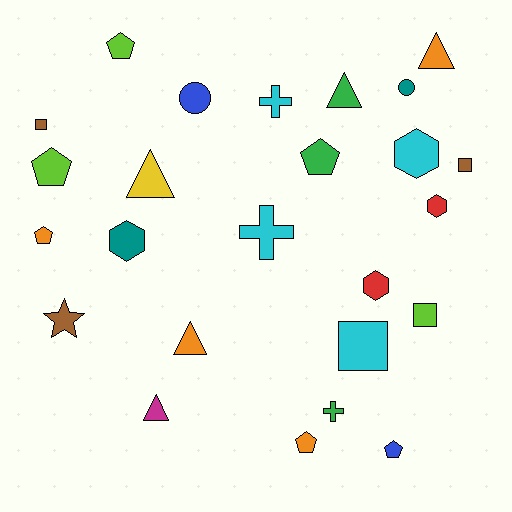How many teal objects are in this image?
There are 2 teal objects.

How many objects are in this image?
There are 25 objects.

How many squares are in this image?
There are 4 squares.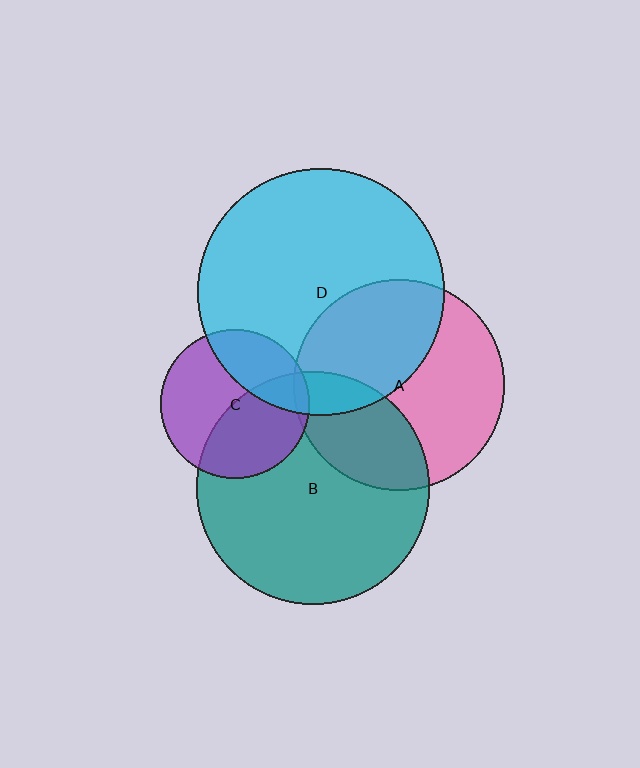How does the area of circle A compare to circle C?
Approximately 2.0 times.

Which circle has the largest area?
Circle D (cyan).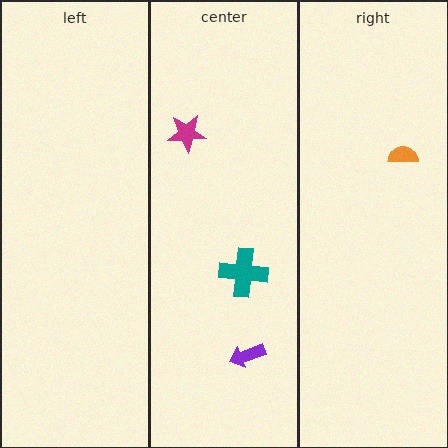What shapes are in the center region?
The magenta star, the purple arrow, the teal cross.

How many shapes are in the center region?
3.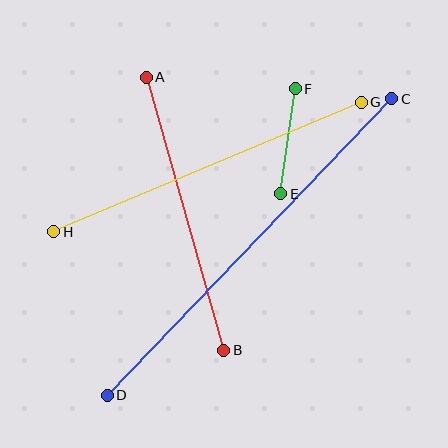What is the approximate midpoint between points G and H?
The midpoint is at approximately (207, 167) pixels.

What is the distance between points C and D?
The distance is approximately 411 pixels.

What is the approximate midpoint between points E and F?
The midpoint is at approximately (288, 141) pixels.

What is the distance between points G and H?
The distance is approximately 334 pixels.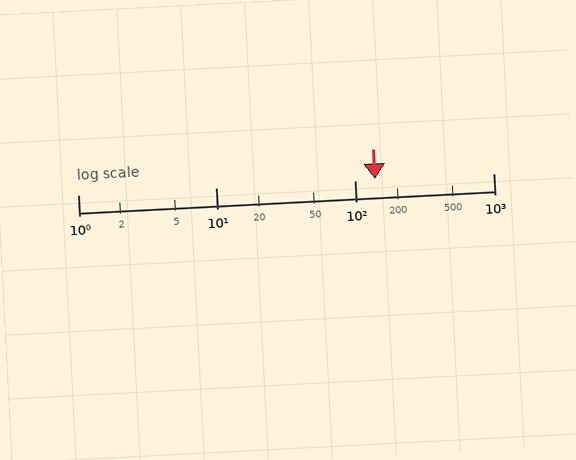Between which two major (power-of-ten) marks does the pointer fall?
The pointer is between 100 and 1000.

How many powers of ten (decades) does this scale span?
The scale spans 3 decades, from 1 to 1000.